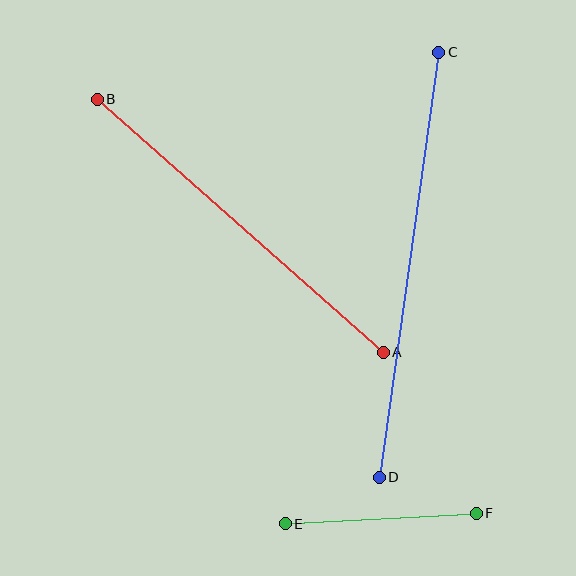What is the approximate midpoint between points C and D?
The midpoint is at approximately (409, 265) pixels.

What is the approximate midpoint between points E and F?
The midpoint is at approximately (381, 518) pixels.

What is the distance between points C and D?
The distance is approximately 429 pixels.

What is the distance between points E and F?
The distance is approximately 191 pixels.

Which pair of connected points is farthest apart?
Points C and D are farthest apart.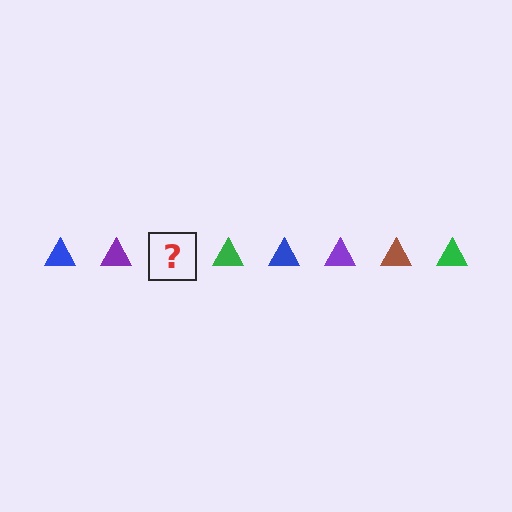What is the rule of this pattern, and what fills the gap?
The rule is that the pattern cycles through blue, purple, brown, green triangles. The gap should be filled with a brown triangle.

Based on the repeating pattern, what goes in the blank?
The blank should be a brown triangle.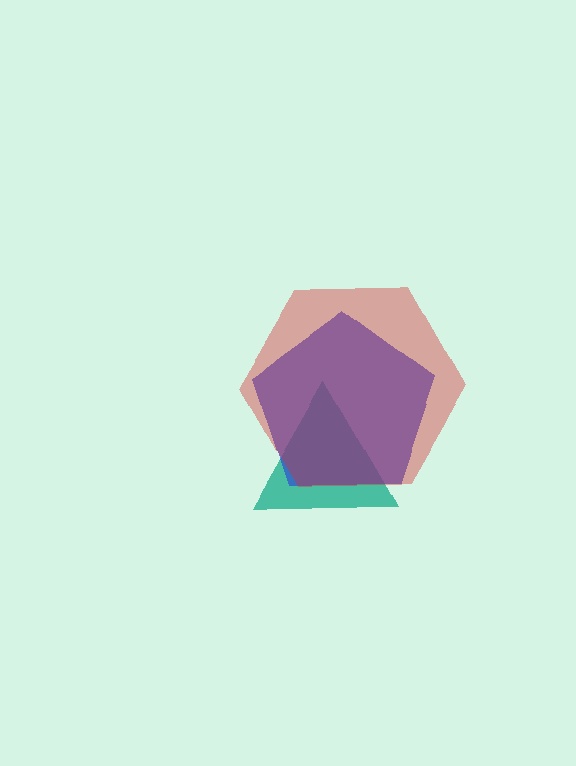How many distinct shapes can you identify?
There are 3 distinct shapes: a teal triangle, a blue pentagon, a red hexagon.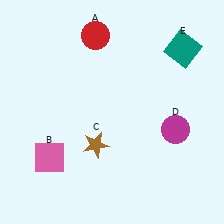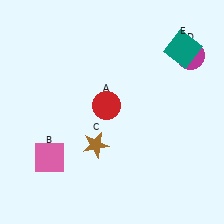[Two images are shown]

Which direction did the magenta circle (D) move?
The magenta circle (D) moved up.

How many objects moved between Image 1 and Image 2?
2 objects moved between the two images.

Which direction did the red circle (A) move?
The red circle (A) moved down.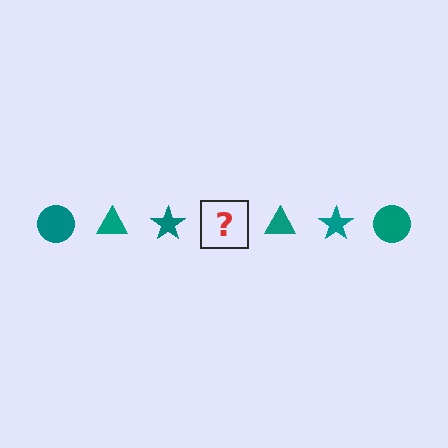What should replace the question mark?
The question mark should be replaced with a teal circle.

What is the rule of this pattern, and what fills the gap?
The rule is that the pattern cycles through circle, triangle, star shapes in teal. The gap should be filled with a teal circle.